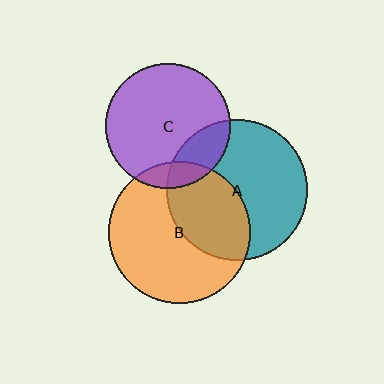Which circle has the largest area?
Circle B (orange).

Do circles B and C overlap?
Yes.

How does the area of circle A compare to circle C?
Approximately 1.3 times.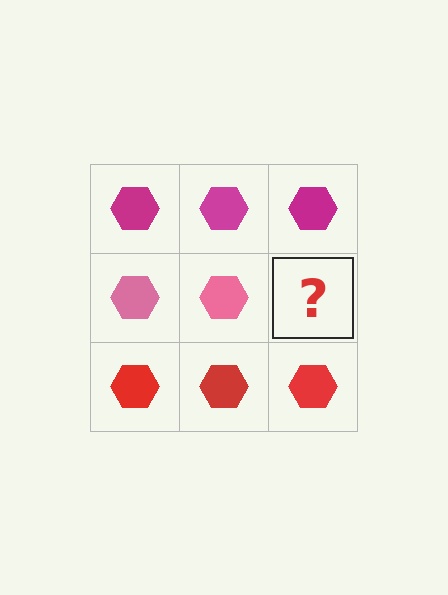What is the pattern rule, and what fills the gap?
The rule is that each row has a consistent color. The gap should be filled with a pink hexagon.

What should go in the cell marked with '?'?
The missing cell should contain a pink hexagon.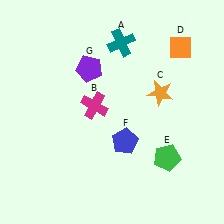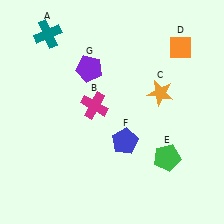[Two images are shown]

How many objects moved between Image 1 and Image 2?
1 object moved between the two images.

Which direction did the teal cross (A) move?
The teal cross (A) moved left.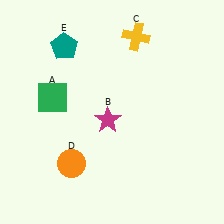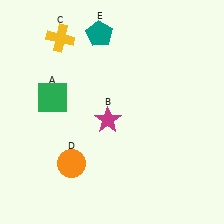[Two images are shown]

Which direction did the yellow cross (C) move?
The yellow cross (C) moved left.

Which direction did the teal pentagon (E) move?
The teal pentagon (E) moved right.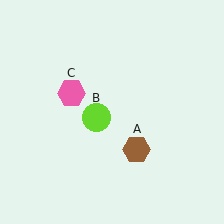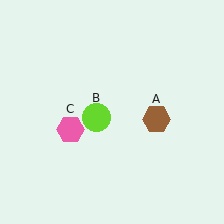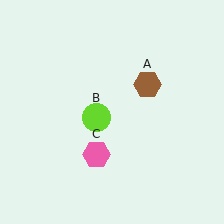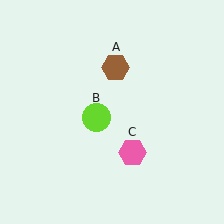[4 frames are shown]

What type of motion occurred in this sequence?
The brown hexagon (object A), pink hexagon (object C) rotated counterclockwise around the center of the scene.